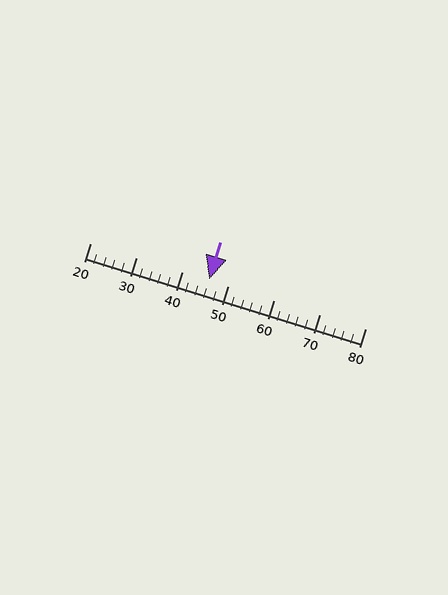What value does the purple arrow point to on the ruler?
The purple arrow points to approximately 46.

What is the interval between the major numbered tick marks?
The major tick marks are spaced 10 units apart.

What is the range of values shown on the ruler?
The ruler shows values from 20 to 80.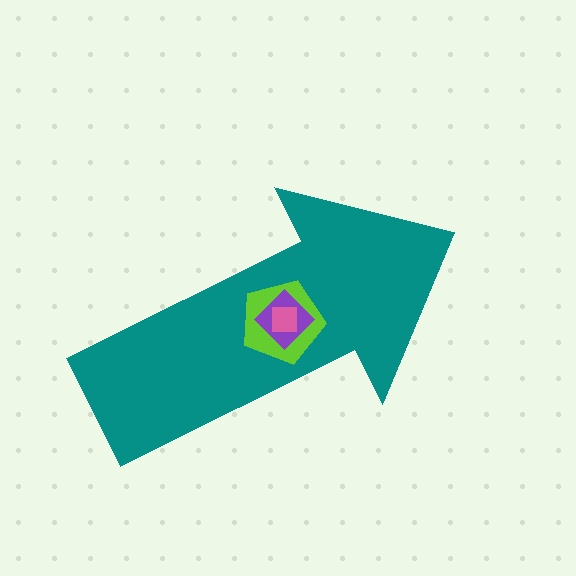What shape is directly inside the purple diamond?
The pink square.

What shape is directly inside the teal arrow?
The lime pentagon.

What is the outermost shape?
The teal arrow.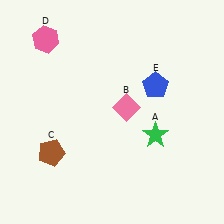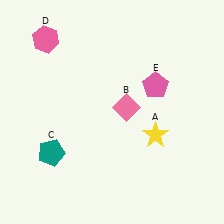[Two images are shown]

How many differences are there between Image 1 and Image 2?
There are 3 differences between the two images.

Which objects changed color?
A changed from green to yellow. C changed from brown to teal. E changed from blue to pink.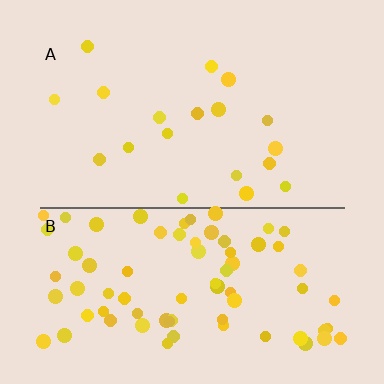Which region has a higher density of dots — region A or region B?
B (the bottom).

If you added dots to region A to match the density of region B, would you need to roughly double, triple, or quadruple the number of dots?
Approximately quadruple.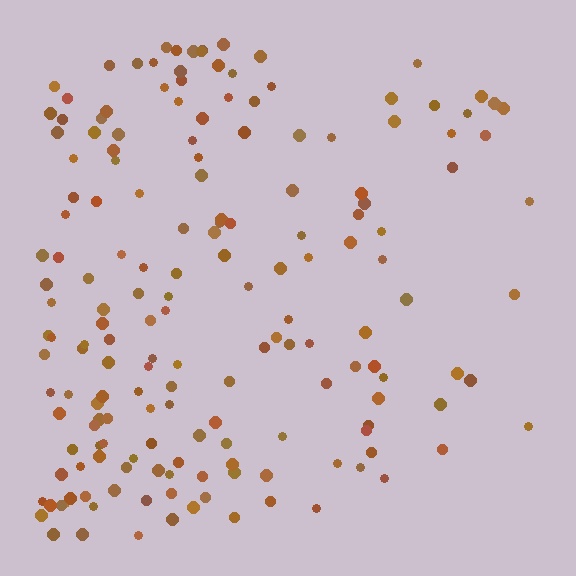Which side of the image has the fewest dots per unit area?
The right.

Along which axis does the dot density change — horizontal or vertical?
Horizontal.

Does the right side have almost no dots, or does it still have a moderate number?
Still a moderate number, just noticeably fewer than the left.